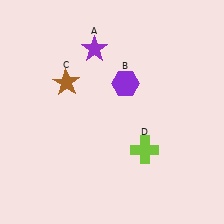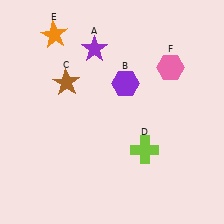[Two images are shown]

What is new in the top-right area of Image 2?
A pink hexagon (F) was added in the top-right area of Image 2.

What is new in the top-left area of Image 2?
An orange star (E) was added in the top-left area of Image 2.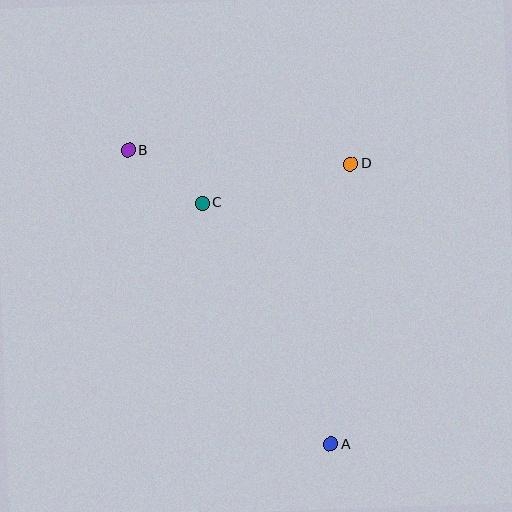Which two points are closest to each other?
Points B and C are closest to each other.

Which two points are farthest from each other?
Points A and B are farthest from each other.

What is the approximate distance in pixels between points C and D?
The distance between C and D is approximately 153 pixels.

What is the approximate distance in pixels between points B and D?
The distance between B and D is approximately 222 pixels.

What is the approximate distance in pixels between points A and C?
The distance between A and C is approximately 273 pixels.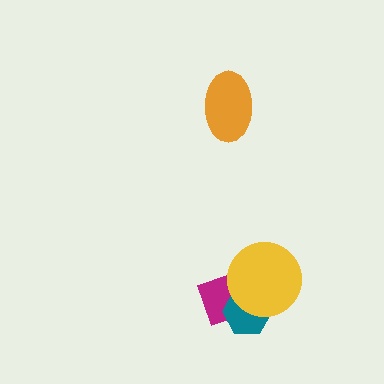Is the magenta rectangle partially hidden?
Yes, it is partially covered by another shape.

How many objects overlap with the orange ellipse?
0 objects overlap with the orange ellipse.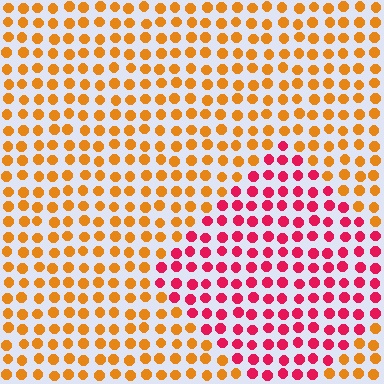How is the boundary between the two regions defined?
The boundary is defined purely by a slight shift in hue (about 51 degrees). Spacing, size, and orientation are identical on both sides.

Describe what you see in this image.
The image is filled with small orange elements in a uniform arrangement. A diamond-shaped region is visible where the elements are tinted to a slightly different hue, forming a subtle color boundary.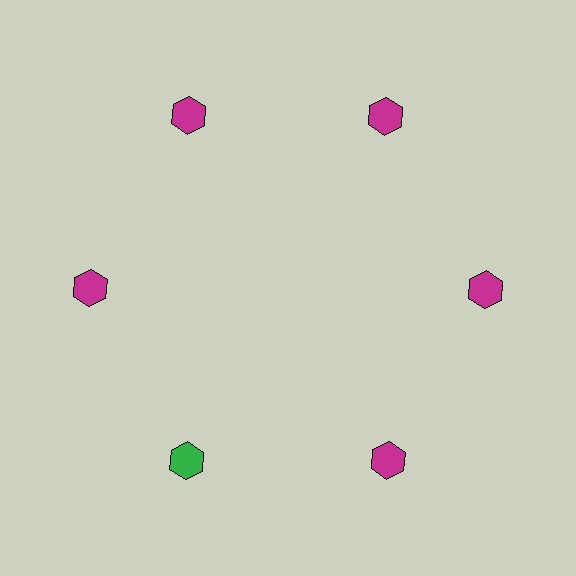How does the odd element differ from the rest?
It has a different color: green instead of magenta.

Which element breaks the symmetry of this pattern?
The green hexagon at roughly the 7 o'clock position breaks the symmetry. All other shapes are magenta hexagons.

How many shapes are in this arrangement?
There are 6 shapes arranged in a ring pattern.